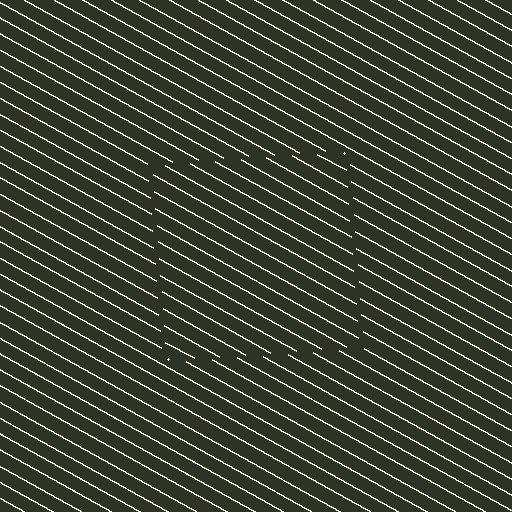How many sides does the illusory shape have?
4 sides — the line-ends trace a square.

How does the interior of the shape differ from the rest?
The interior of the shape contains the same grating, shifted by half a period — the contour is defined by the phase discontinuity where line-ends from the inner and outer gratings abut.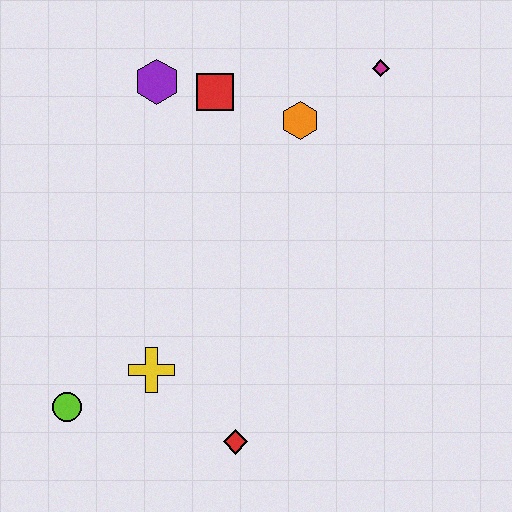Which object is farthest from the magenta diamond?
The lime circle is farthest from the magenta diamond.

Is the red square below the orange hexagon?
No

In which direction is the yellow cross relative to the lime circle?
The yellow cross is to the right of the lime circle.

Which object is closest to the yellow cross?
The lime circle is closest to the yellow cross.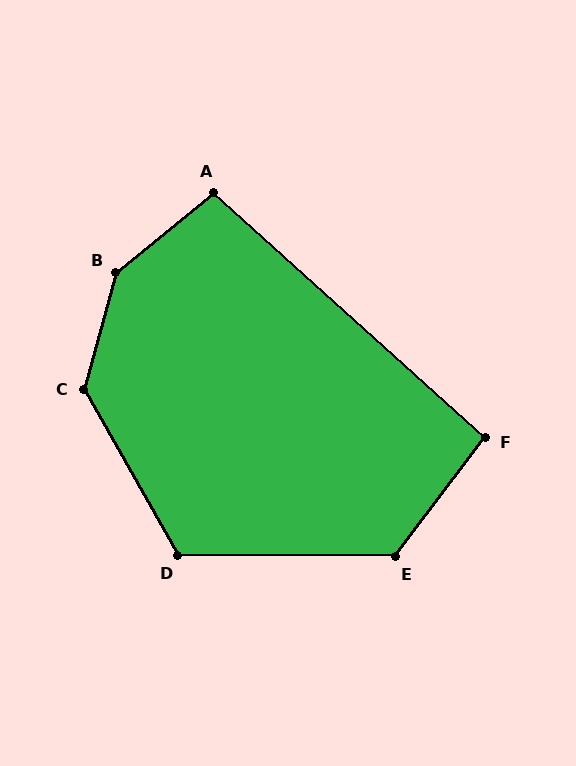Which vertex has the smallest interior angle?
F, at approximately 95 degrees.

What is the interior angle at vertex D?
Approximately 120 degrees (obtuse).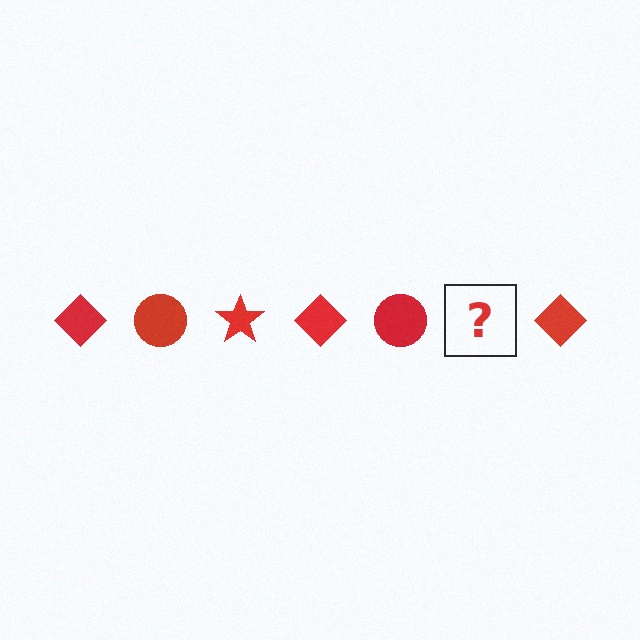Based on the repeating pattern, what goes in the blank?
The blank should be a red star.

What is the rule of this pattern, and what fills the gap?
The rule is that the pattern cycles through diamond, circle, star shapes in red. The gap should be filled with a red star.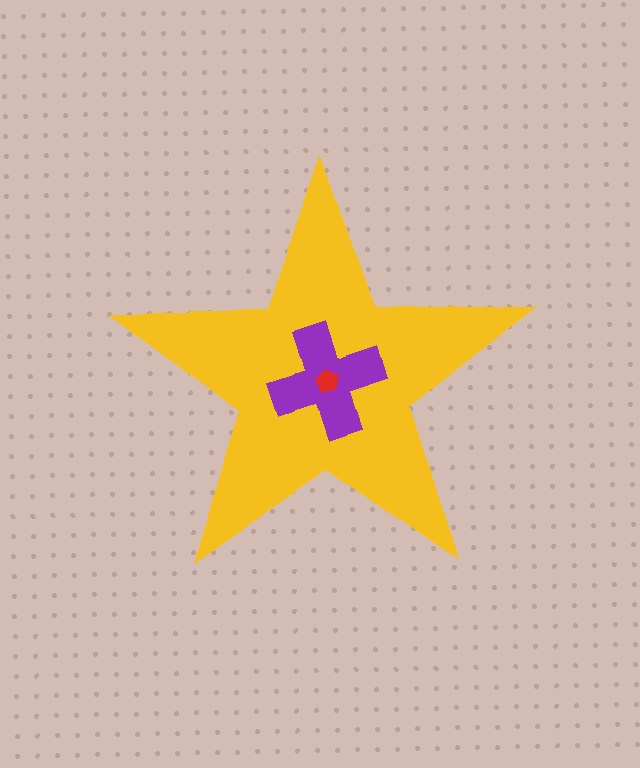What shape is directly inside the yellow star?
The purple cross.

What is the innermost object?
The red pentagon.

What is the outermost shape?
The yellow star.